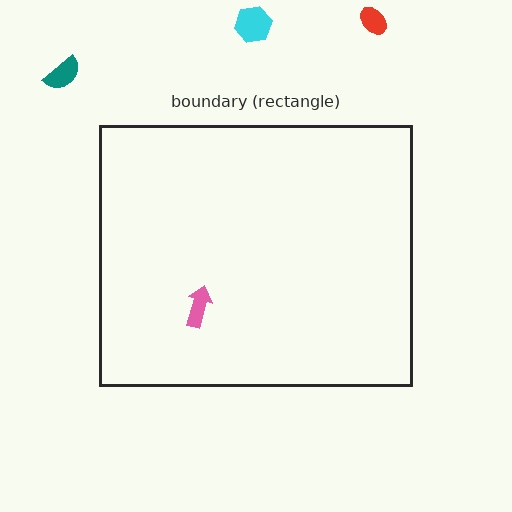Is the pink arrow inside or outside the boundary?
Inside.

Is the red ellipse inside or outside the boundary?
Outside.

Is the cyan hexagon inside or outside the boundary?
Outside.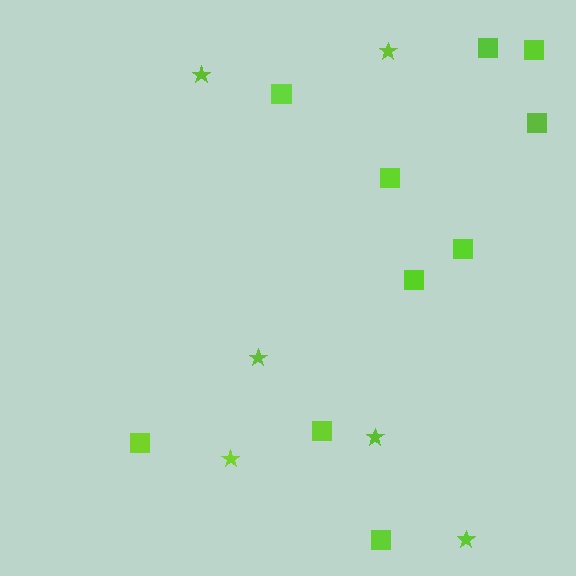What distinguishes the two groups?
There are 2 groups: one group of stars (6) and one group of squares (10).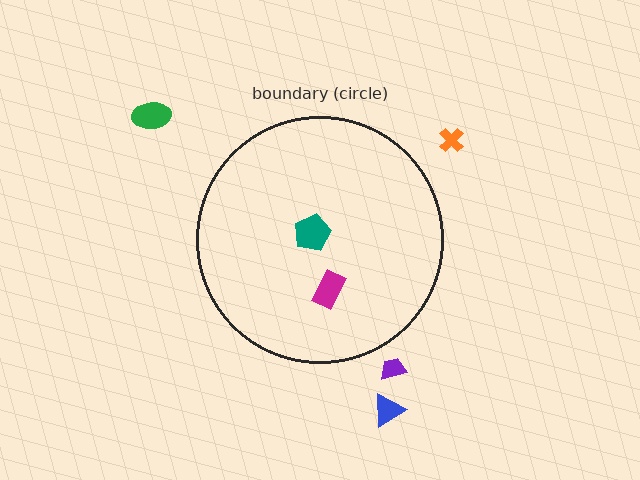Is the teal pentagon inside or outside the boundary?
Inside.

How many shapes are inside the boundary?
2 inside, 4 outside.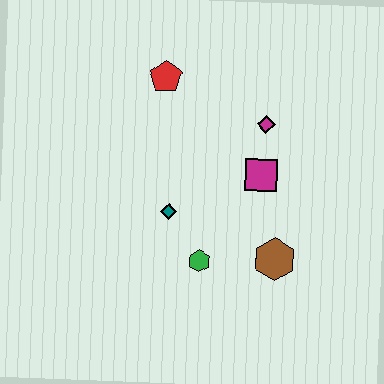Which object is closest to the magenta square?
The magenta diamond is closest to the magenta square.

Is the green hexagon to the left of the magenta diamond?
Yes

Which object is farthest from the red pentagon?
The brown hexagon is farthest from the red pentagon.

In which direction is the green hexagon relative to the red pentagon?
The green hexagon is below the red pentagon.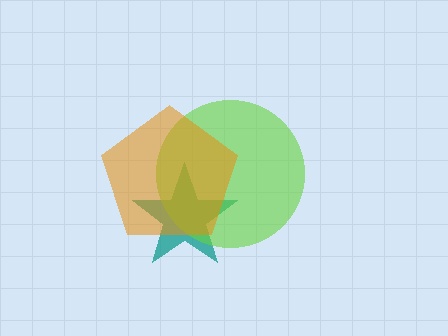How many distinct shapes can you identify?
There are 3 distinct shapes: a teal star, a lime circle, an orange pentagon.